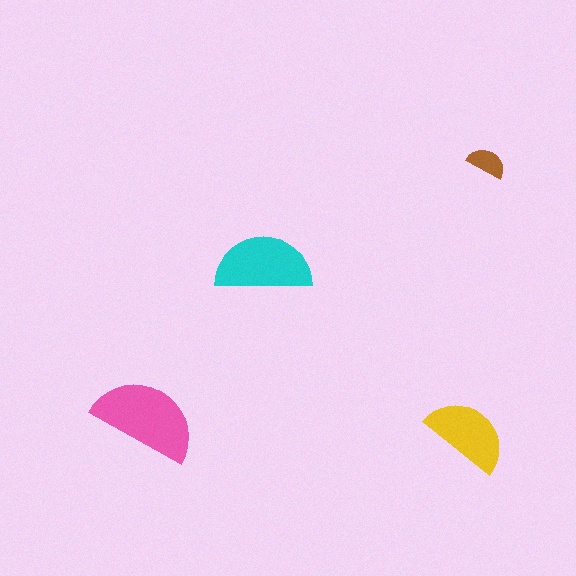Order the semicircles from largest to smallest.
the pink one, the cyan one, the yellow one, the brown one.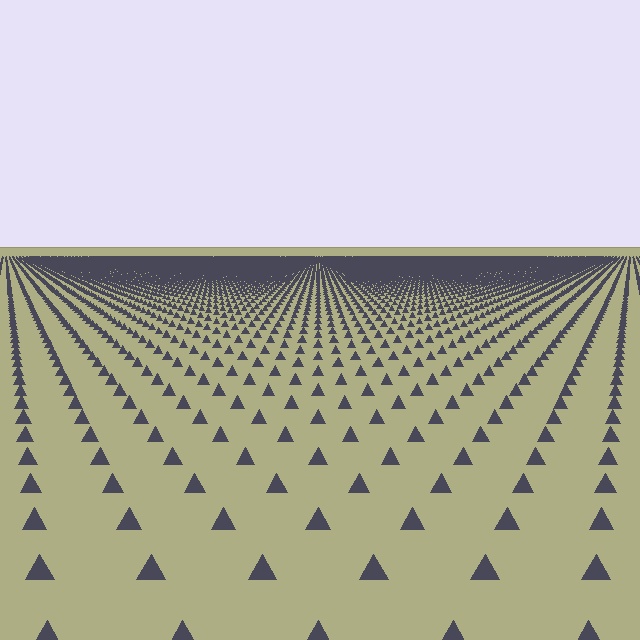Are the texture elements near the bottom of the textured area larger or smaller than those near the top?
Larger. Near the bottom, elements are closer to the viewer and appear at a bigger on-screen size.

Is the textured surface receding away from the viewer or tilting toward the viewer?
The surface is receding away from the viewer. Texture elements get smaller and denser toward the top.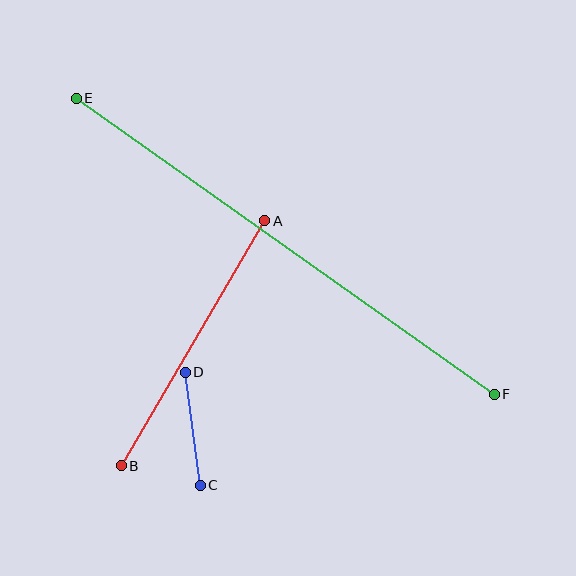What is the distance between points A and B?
The distance is approximately 284 pixels.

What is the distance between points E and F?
The distance is approximately 512 pixels.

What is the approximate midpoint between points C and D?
The midpoint is at approximately (193, 429) pixels.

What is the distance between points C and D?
The distance is approximately 114 pixels.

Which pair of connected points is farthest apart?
Points E and F are farthest apart.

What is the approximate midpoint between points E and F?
The midpoint is at approximately (285, 246) pixels.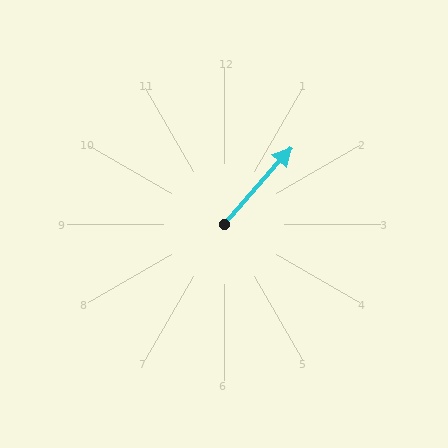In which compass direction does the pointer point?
Northeast.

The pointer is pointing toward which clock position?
Roughly 1 o'clock.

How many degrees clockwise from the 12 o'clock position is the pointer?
Approximately 41 degrees.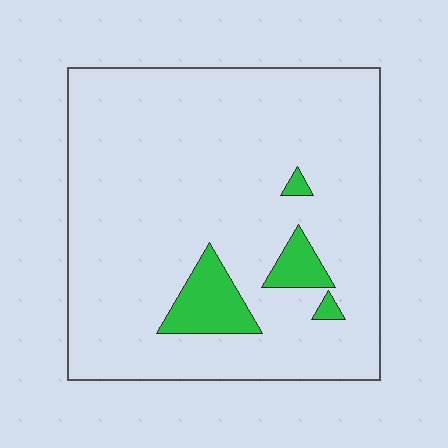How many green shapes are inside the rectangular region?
4.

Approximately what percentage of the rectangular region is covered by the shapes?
Approximately 10%.